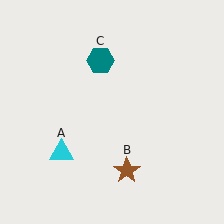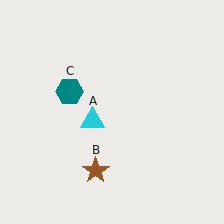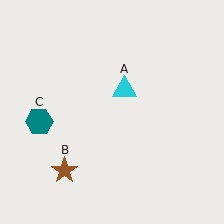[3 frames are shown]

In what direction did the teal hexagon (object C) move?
The teal hexagon (object C) moved down and to the left.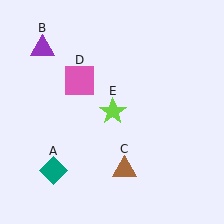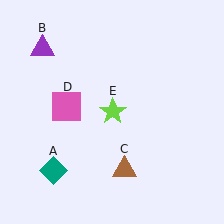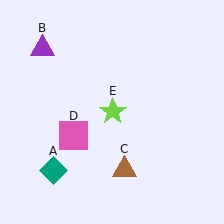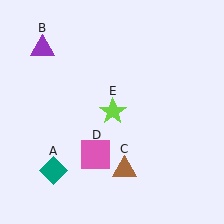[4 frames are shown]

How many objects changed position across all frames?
1 object changed position: pink square (object D).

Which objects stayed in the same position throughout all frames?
Teal diamond (object A) and purple triangle (object B) and brown triangle (object C) and lime star (object E) remained stationary.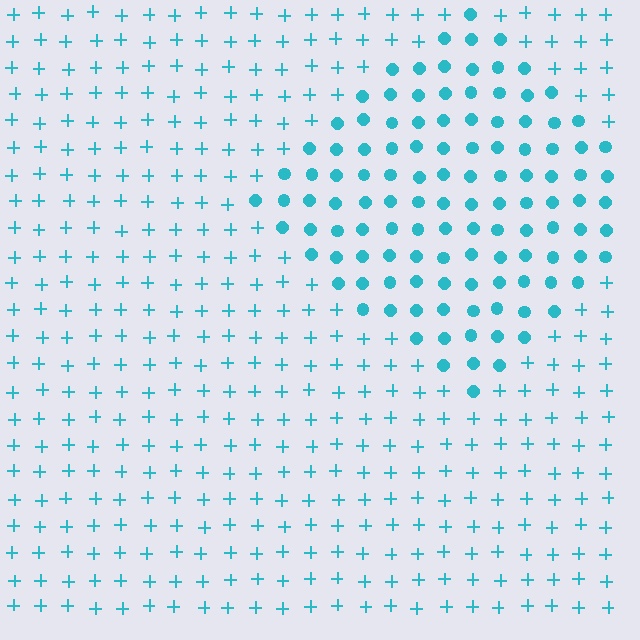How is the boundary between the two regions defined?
The boundary is defined by a change in element shape: circles inside vs. plus signs outside. All elements share the same color and spacing.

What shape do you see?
I see a diamond.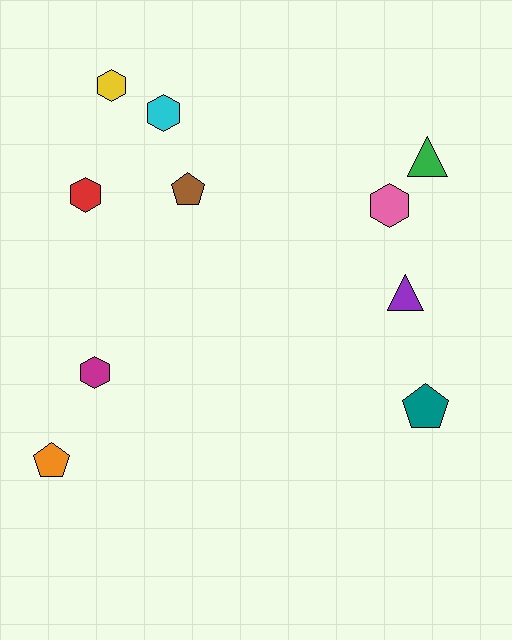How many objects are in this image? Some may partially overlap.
There are 10 objects.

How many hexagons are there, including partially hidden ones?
There are 5 hexagons.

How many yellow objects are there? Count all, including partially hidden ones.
There is 1 yellow object.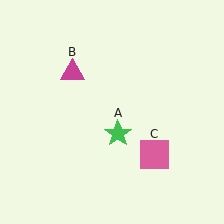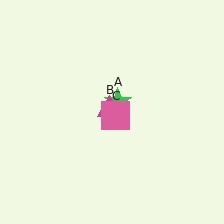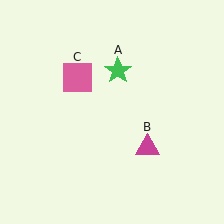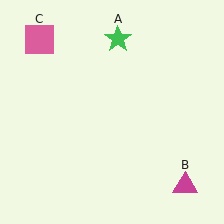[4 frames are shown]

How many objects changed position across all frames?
3 objects changed position: green star (object A), magenta triangle (object B), pink square (object C).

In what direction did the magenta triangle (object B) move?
The magenta triangle (object B) moved down and to the right.